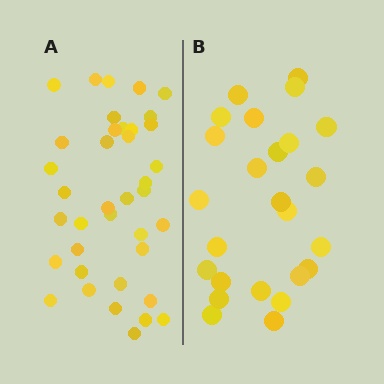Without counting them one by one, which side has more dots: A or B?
Region A (the left region) has more dots.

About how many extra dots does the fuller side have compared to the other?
Region A has approximately 15 more dots than region B.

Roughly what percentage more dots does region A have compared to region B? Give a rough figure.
About 50% more.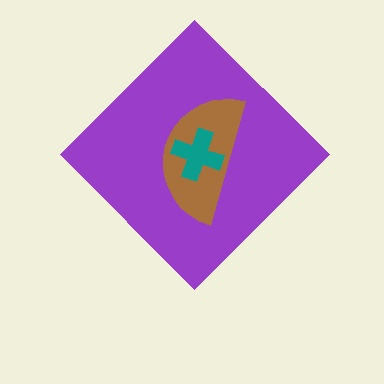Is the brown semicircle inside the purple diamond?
Yes.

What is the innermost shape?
The teal cross.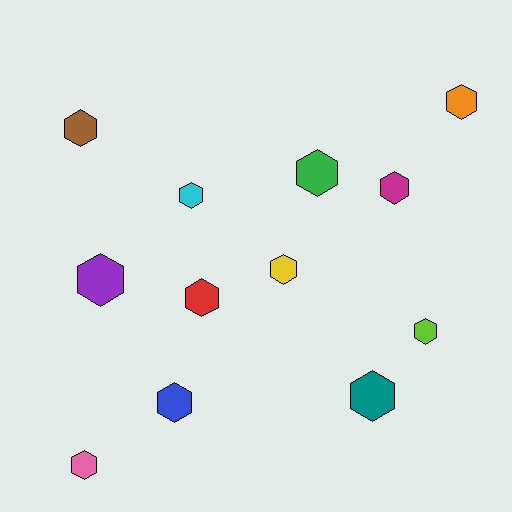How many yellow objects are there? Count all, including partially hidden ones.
There is 1 yellow object.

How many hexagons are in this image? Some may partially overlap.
There are 12 hexagons.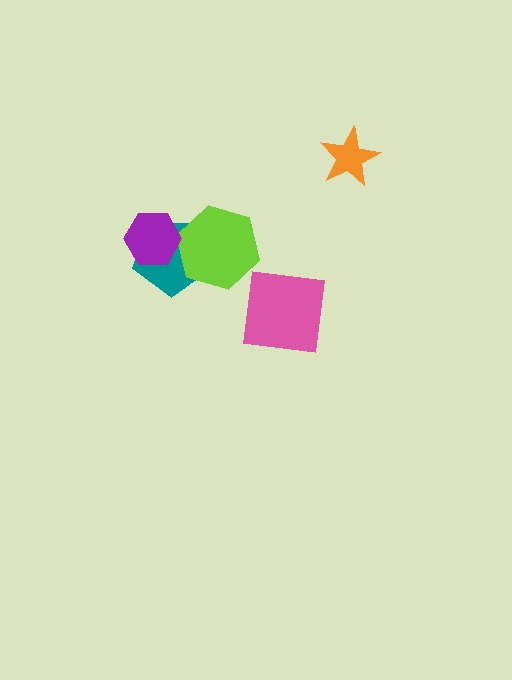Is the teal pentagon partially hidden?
Yes, it is partially covered by another shape.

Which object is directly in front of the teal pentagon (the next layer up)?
The lime hexagon is directly in front of the teal pentagon.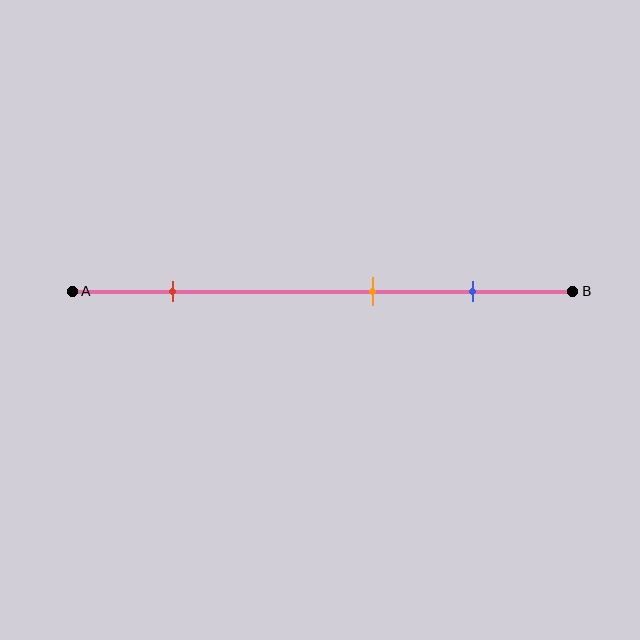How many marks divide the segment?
There are 3 marks dividing the segment.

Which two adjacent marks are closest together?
The orange and blue marks are the closest adjacent pair.